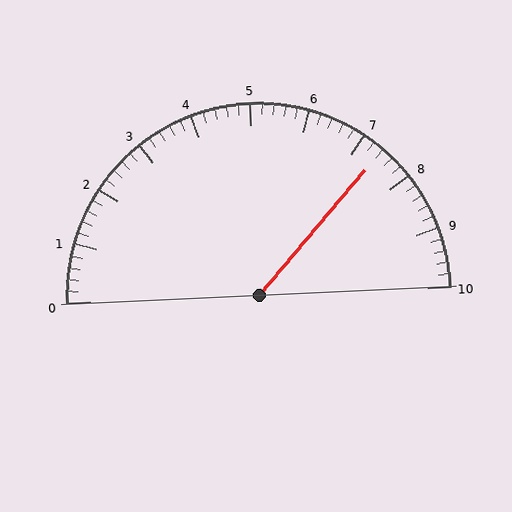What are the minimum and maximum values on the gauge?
The gauge ranges from 0 to 10.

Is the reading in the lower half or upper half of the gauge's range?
The reading is in the upper half of the range (0 to 10).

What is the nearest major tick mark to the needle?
The nearest major tick mark is 7.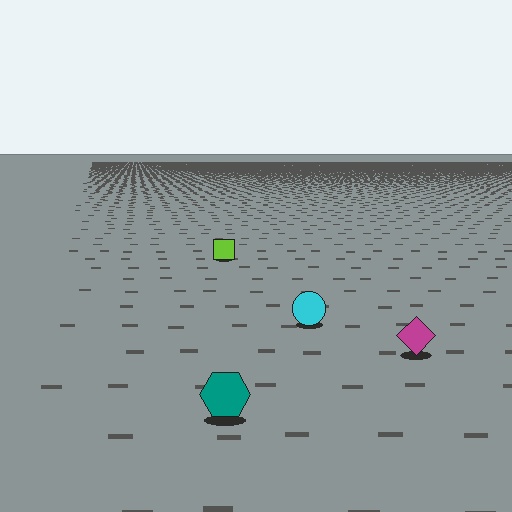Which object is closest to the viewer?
The teal hexagon is closest. The texture marks near it are larger and more spread out.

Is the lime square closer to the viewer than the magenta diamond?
No. The magenta diamond is closer — you can tell from the texture gradient: the ground texture is coarser near it.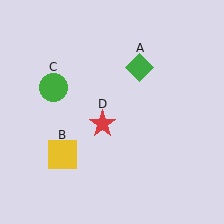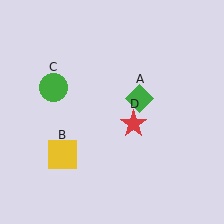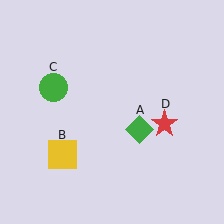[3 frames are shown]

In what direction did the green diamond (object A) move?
The green diamond (object A) moved down.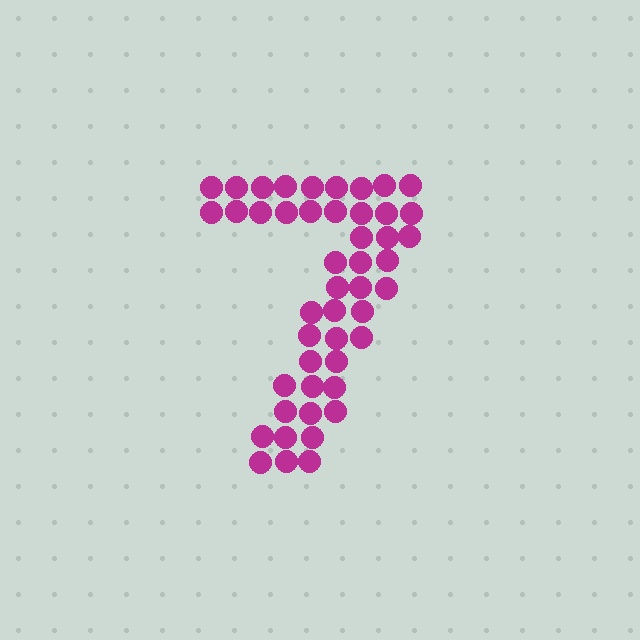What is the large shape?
The large shape is the digit 7.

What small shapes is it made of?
It is made of small circles.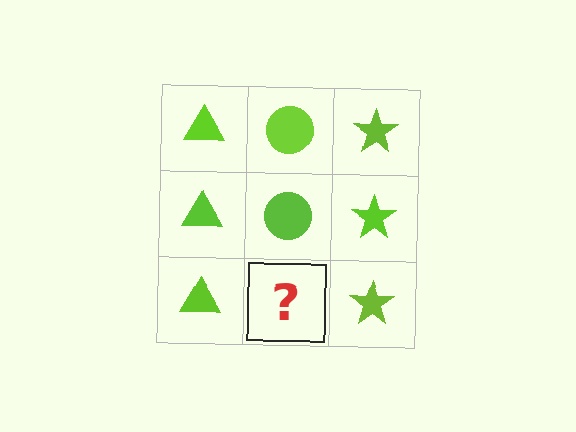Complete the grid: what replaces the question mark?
The question mark should be replaced with a lime circle.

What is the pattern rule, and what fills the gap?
The rule is that each column has a consistent shape. The gap should be filled with a lime circle.